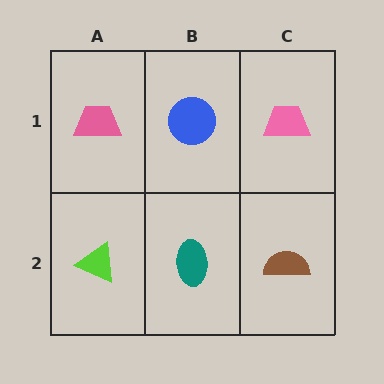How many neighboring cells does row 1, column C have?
2.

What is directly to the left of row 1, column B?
A pink trapezoid.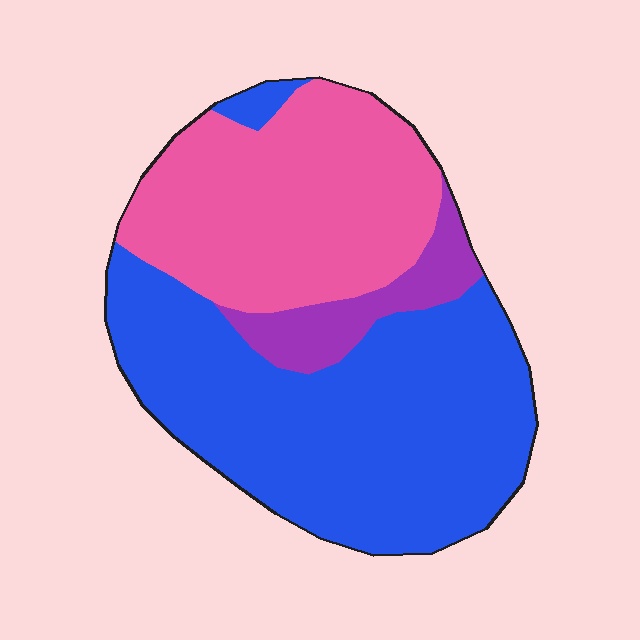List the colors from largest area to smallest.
From largest to smallest: blue, pink, purple.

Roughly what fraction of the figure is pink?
Pink covers 36% of the figure.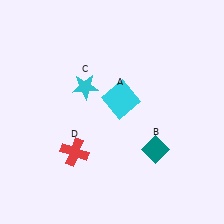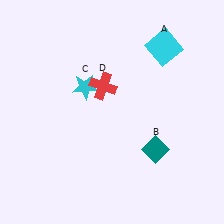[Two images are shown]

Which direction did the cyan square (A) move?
The cyan square (A) moved up.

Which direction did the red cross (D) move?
The red cross (D) moved up.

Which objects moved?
The objects that moved are: the cyan square (A), the red cross (D).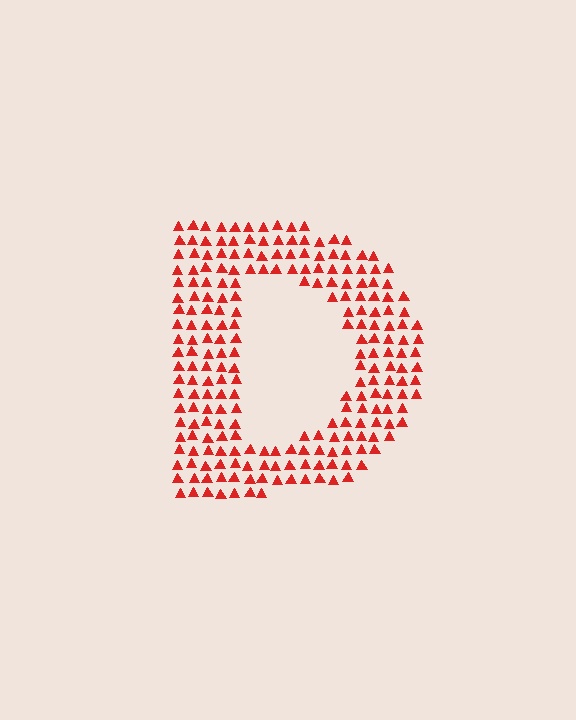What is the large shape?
The large shape is the letter D.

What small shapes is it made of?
It is made of small triangles.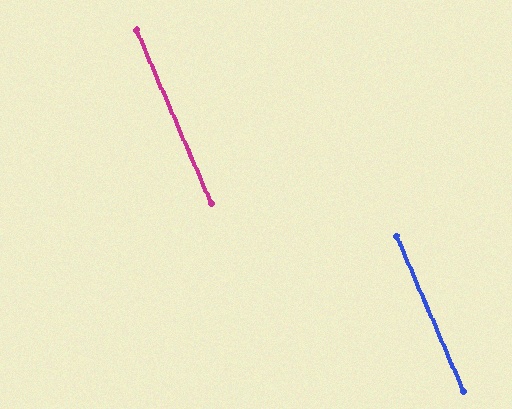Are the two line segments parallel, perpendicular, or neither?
Parallel — their directions differ by only 0.1°.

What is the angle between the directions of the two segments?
Approximately 0 degrees.